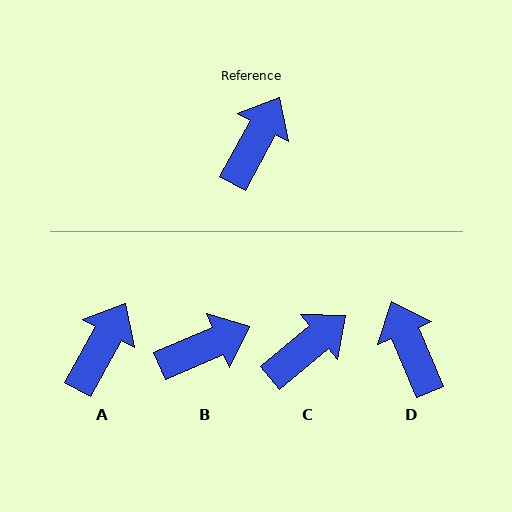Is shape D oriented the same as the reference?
No, it is off by about 52 degrees.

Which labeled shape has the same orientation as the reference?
A.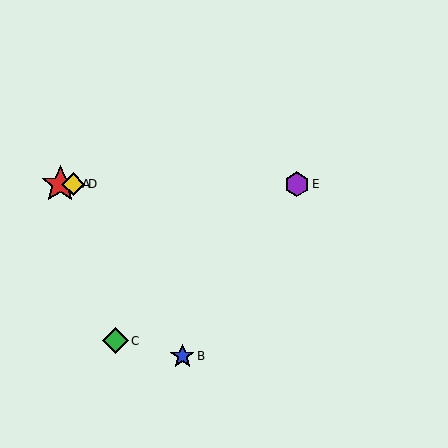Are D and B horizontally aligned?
No, D is at y≈184 and B is at y≈356.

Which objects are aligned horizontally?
Objects A, D, E are aligned horizontally.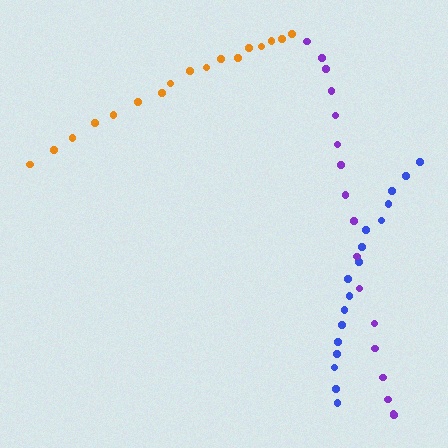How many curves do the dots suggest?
There are 3 distinct paths.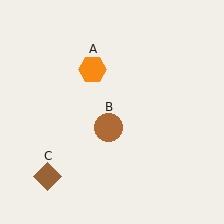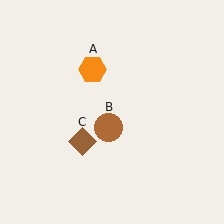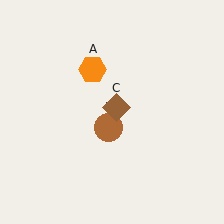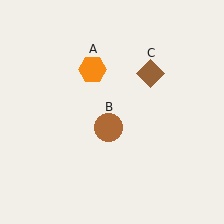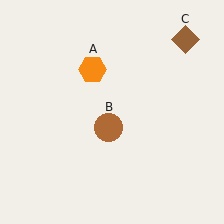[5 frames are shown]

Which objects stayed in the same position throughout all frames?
Orange hexagon (object A) and brown circle (object B) remained stationary.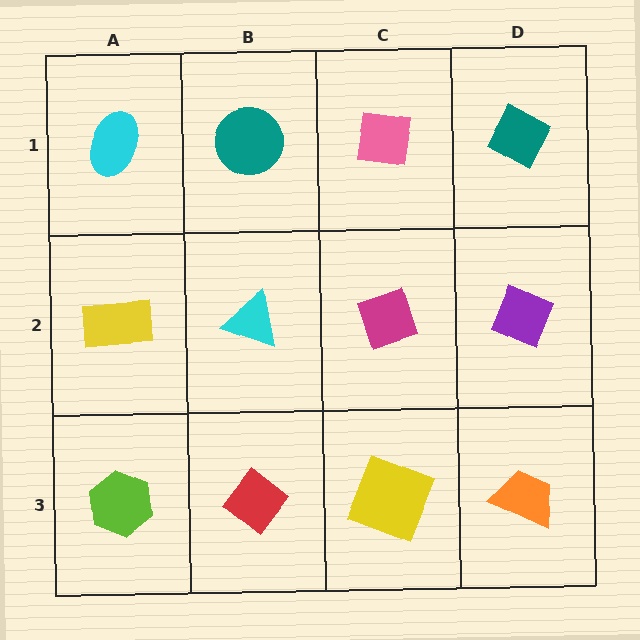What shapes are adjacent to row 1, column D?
A purple diamond (row 2, column D), a pink square (row 1, column C).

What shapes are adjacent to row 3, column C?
A magenta diamond (row 2, column C), a red diamond (row 3, column B), an orange trapezoid (row 3, column D).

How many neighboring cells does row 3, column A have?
2.